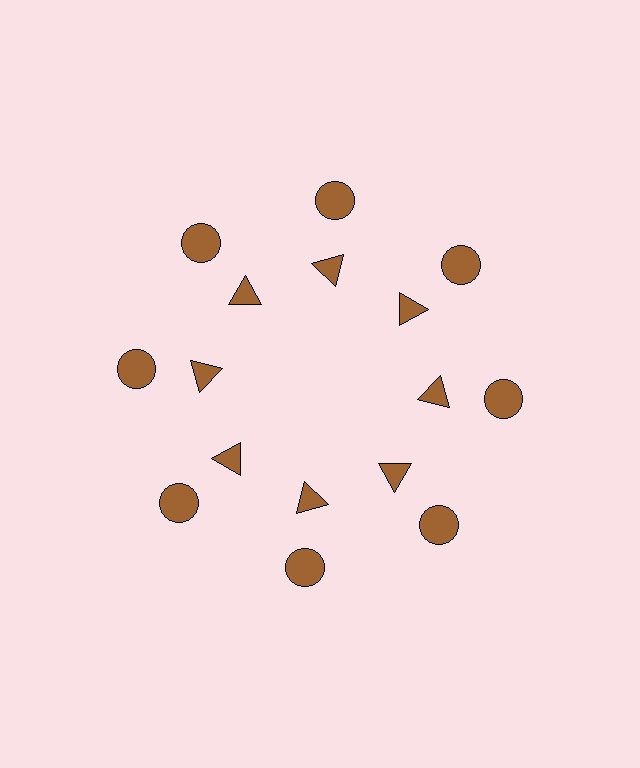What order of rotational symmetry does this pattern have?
This pattern has 8-fold rotational symmetry.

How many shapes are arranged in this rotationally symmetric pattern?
There are 16 shapes, arranged in 8 groups of 2.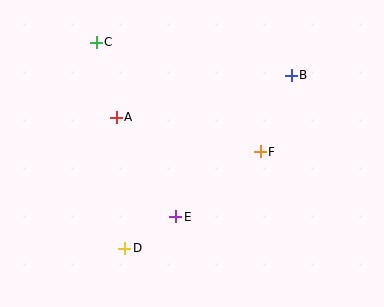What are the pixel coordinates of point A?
Point A is at (116, 117).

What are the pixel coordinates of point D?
Point D is at (125, 248).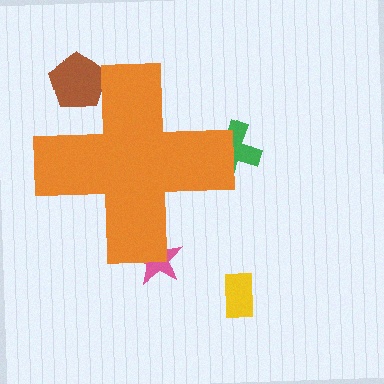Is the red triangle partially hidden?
Yes, the red triangle is partially hidden behind the orange cross.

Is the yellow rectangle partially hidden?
No, the yellow rectangle is fully visible.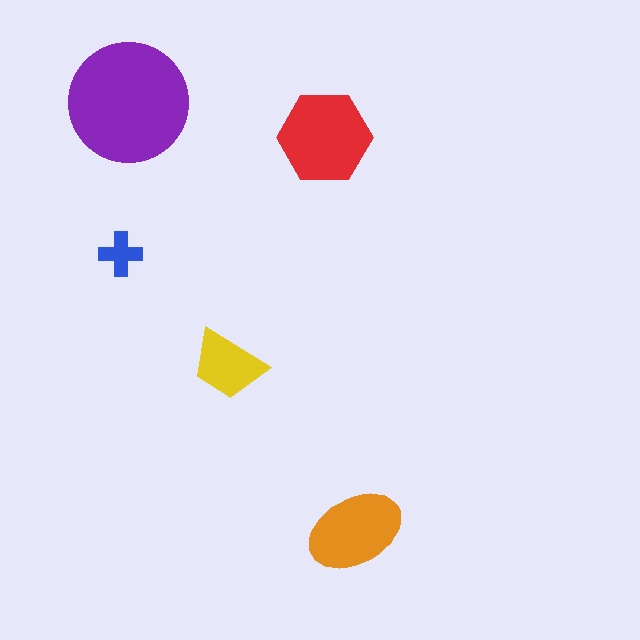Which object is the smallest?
The blue cross.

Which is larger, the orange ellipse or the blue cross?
The orange ellipse.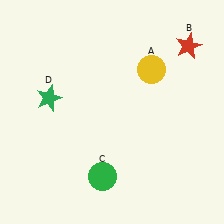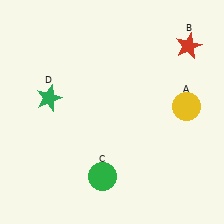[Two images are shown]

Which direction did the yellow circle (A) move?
The yellow circle (A) moved down.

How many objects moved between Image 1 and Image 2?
1 object moved between the two images.